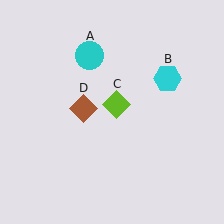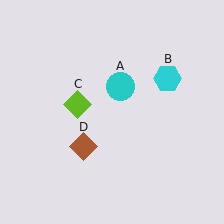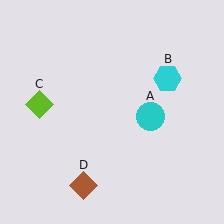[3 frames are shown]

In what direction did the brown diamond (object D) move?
The brown diamond (object D) moved down.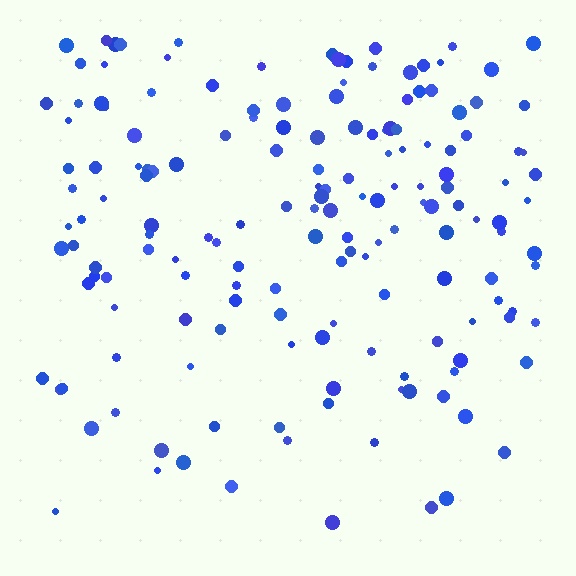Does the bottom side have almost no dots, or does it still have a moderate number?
Still a moderate number, just noticeably fewer than the top.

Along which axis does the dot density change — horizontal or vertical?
Vertical.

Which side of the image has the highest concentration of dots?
The top.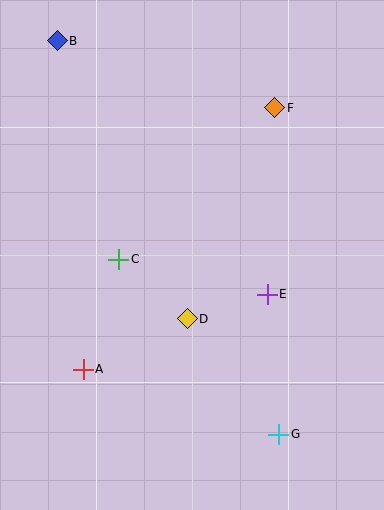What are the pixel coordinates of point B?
Point B is at (57, 41).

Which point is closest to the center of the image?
Point D at (187, 319) is closest to the center.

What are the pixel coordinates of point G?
Point G is at (279, 434).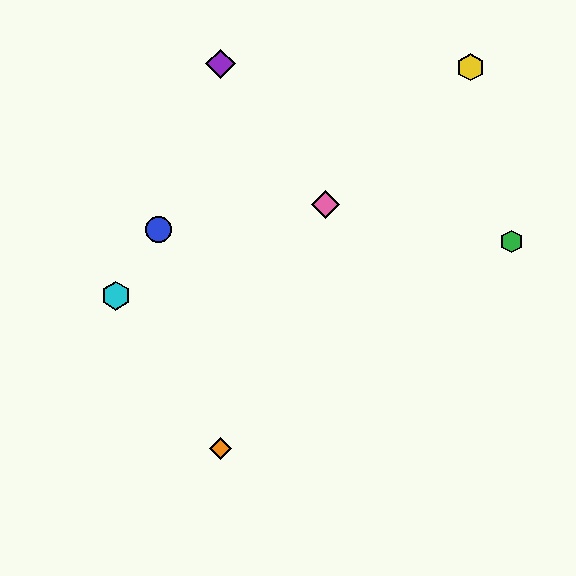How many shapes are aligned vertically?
3 shapes (the red diamond, the purple diamond, the orange diamond) are aligned vertically.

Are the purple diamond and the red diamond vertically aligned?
Yes, both are at x≈220.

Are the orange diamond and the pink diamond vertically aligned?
No, the orange diamond is at x≈220 and the pink diamond is at x≈325.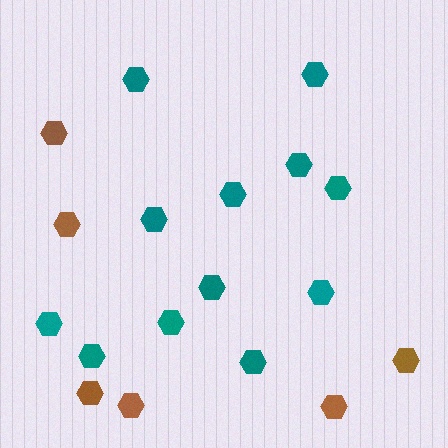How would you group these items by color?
There are 2 groups: one group of teal hexagons (12) and one group of brown hexagons (6).